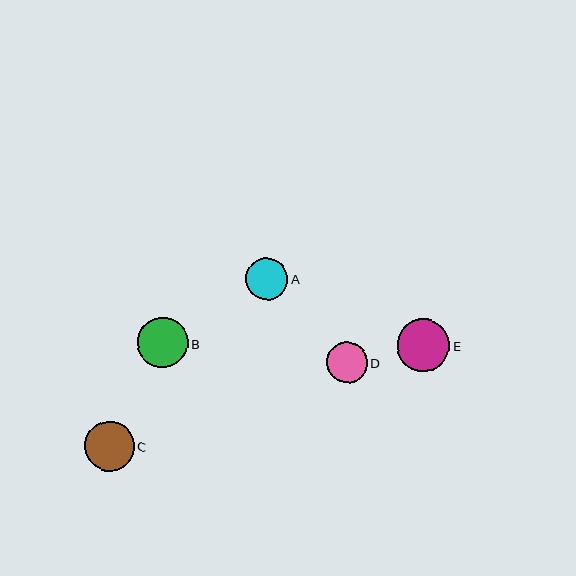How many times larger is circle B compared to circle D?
Circle B is approximately 1.3 times the size of circle D.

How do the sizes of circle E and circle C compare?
Circle E and circle C are approximately the same size.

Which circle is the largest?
Circle E is the largest with a size of approximately 53 pixels.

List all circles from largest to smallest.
From largest to smallest: E, B, C, A, D.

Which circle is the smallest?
Circle D is the smallest with a size of approximately 40 pixels.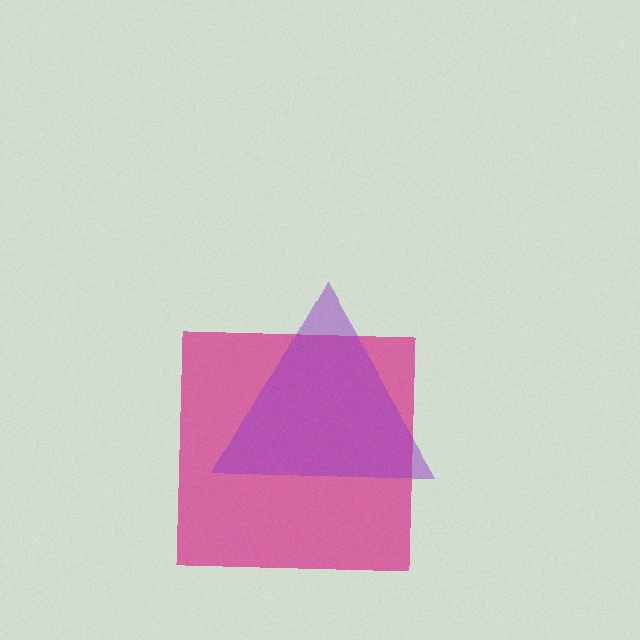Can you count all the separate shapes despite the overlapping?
Yes, there are 2 separate shapes.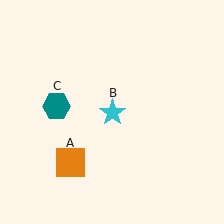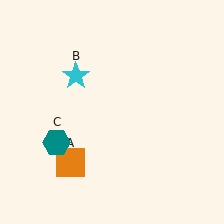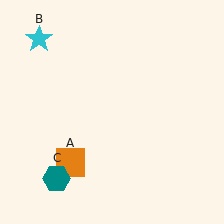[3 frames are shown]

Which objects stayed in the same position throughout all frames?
Orange square (object A) remained stationary.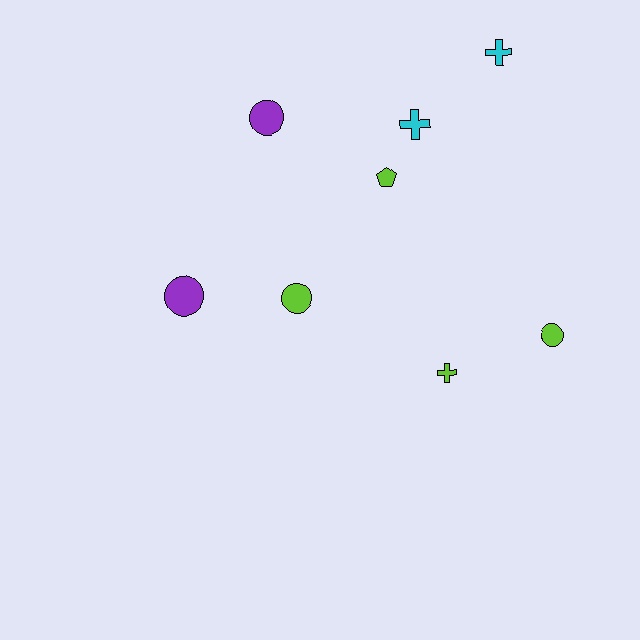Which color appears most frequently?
Lime, with 4 objects.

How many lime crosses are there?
There is 1 lime cross.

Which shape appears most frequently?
Circle, with 4 objects.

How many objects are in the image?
There are 8 objects.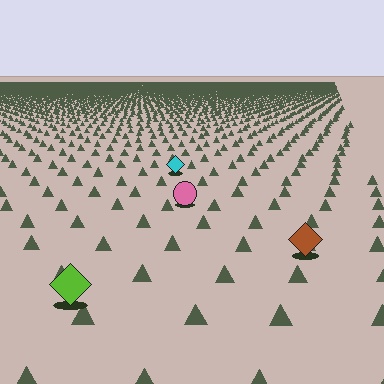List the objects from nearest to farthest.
From nearest to farthest: the lime diamond, the brown diamond, the pink circle, the cyan diamond.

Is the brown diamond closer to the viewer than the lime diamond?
No. The lime diamond is closer — you can tell from the texture gradient: the ground texture is coarser near it.